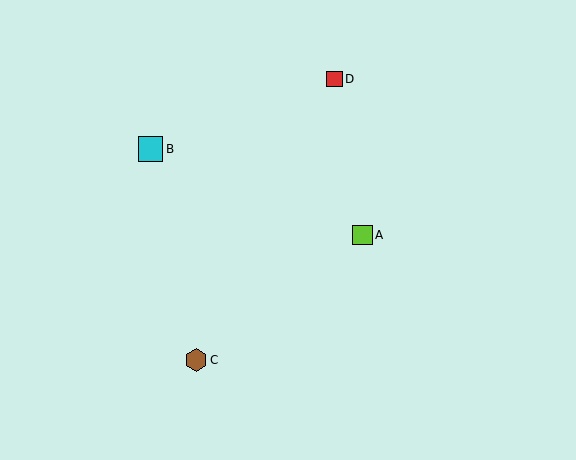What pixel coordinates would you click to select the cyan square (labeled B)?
Click at (150, 149) to select the cyan square B.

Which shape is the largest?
The cyan square (labeled B) is the largest.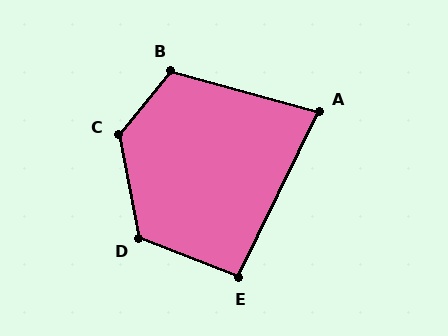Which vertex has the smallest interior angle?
A, at approximately 79 degrees.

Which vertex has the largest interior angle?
C, at approximately 130 degrees.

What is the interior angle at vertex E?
Approximately 94 degrees (approximately right).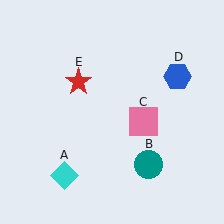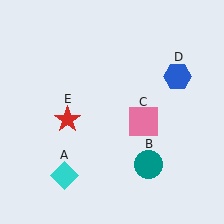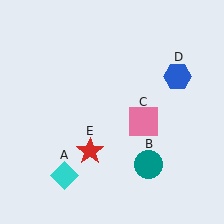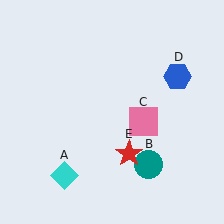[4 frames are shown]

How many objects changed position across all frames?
1 object changed position: red star (object E).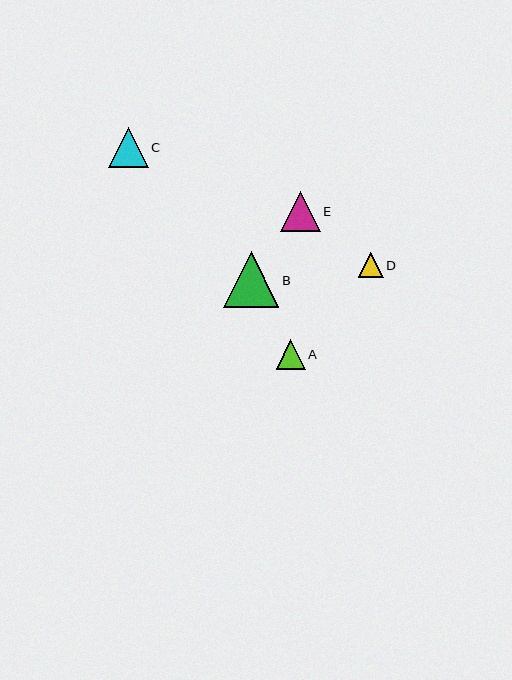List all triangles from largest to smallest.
From largest to smallest: B, C, E, A, D.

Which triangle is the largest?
Triangle B is the largest with a size of approximately 55 pixels.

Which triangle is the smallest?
Triangle D is the smallest with a size of approximately 25 pixels.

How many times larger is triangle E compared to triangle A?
Triangle E is approximately 1.3 times the size of triangle A.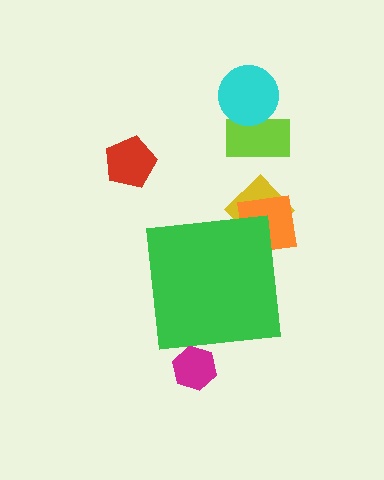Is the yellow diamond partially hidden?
Yes, the yellow diamond is partially hidden behind the green square.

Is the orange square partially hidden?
Yes, the orange square is partially hidden behind the green square.